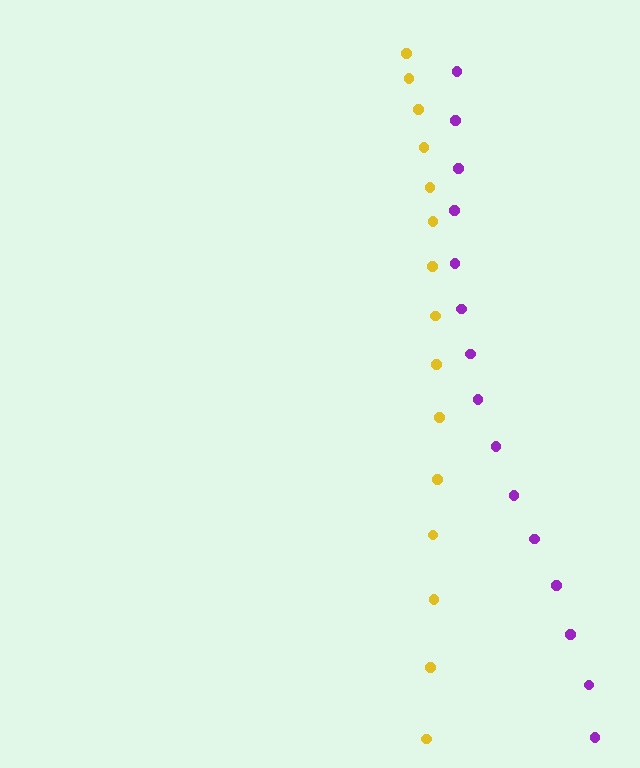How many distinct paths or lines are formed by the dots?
There are 2 distinct paths.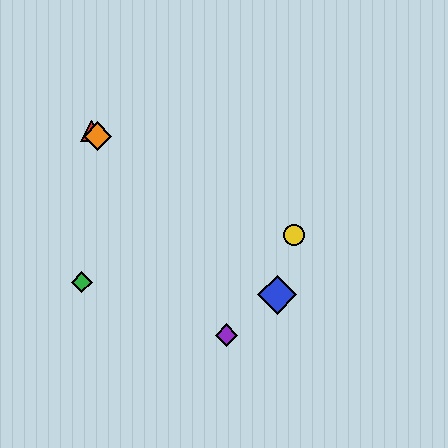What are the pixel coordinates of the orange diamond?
The orange diamond is at (97, 136).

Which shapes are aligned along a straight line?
The red triangle, the blue diamond, the orange diamond are aligned along a straight line.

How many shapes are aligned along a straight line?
3 shapes (the red triangle, the blue diamond, the orange diamond) are aligned along a straight line.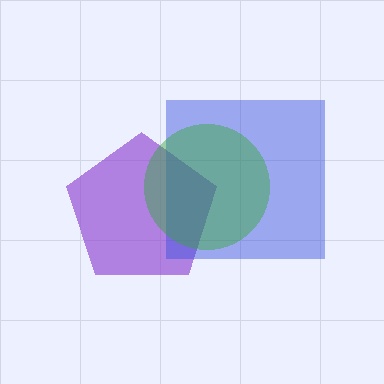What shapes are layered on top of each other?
The layered shapes are: a purple pentagon, a blue square, a green circle.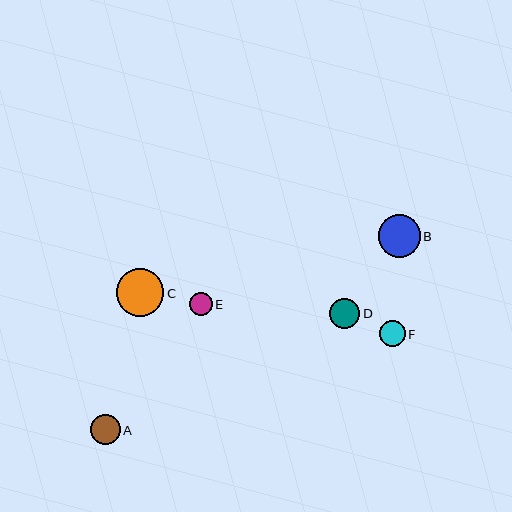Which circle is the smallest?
Circle E is the smallest with a size of approximately 23 pixels.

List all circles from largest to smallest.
From largest to smallest: C, B, D, A, F, E.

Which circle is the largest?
Circle C is the largest with a size of approximately 48 pixels.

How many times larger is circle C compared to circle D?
Circle C is approximately 1.6 times the size of circle D.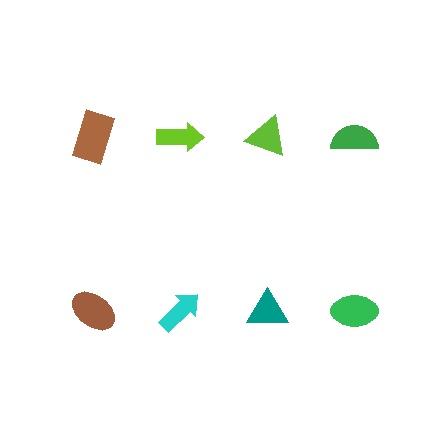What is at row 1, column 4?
A green semicircle.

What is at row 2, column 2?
A cyan arrow.